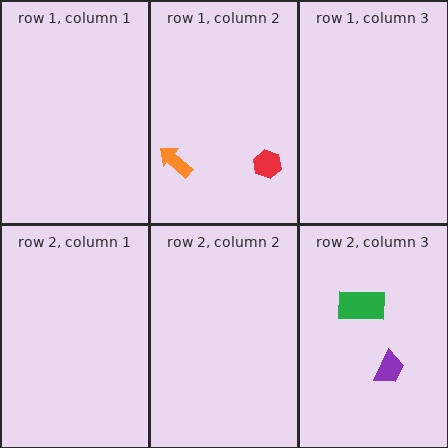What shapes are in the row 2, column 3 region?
The purple trapezoid, the green rectangle.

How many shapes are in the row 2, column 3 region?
2.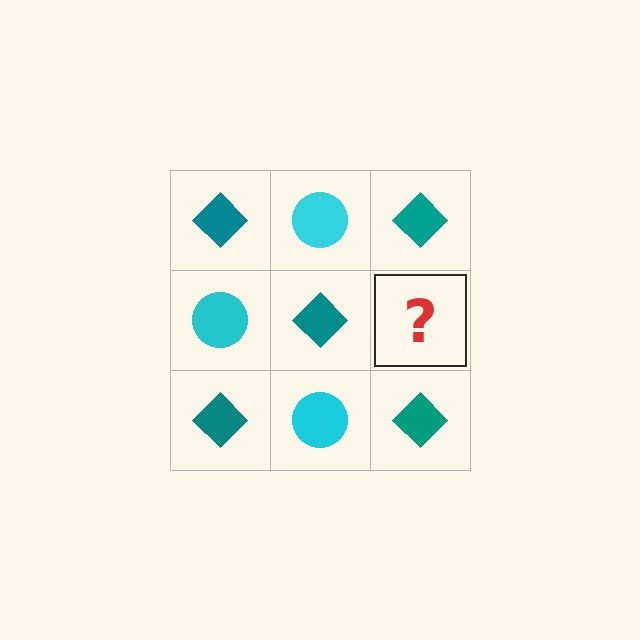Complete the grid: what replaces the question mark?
The question mark should be replaced with a cyan circle.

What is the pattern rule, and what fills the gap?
The rule is that it alternates teal diamond and cyan circle in a checkerboard pattern. The gap should be filled with a cyan circle.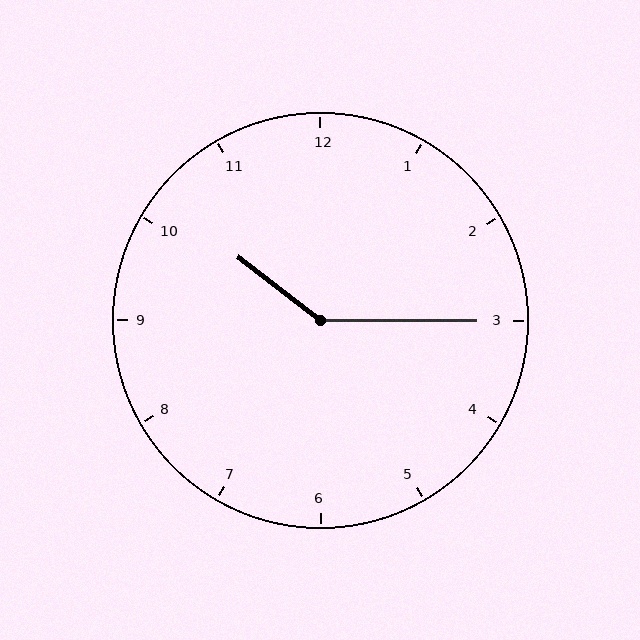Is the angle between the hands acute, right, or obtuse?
It is obtuse.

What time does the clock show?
10:15.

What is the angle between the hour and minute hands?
Approximately 142 degrees.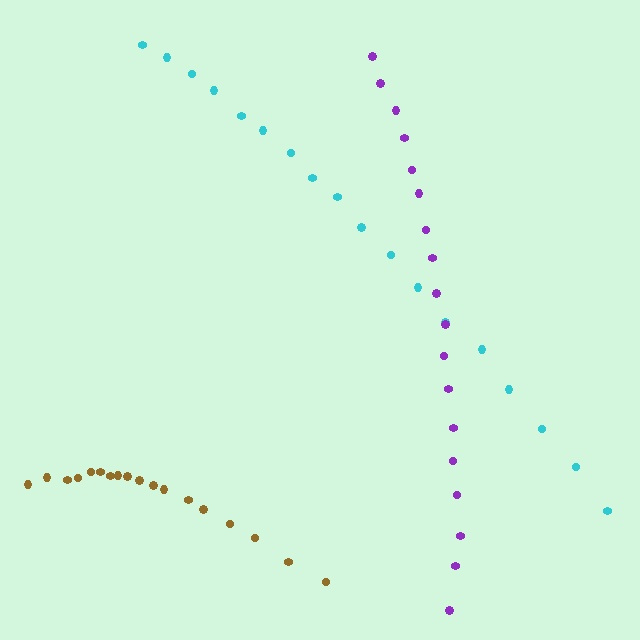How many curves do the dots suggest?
There are 3 distinct paths.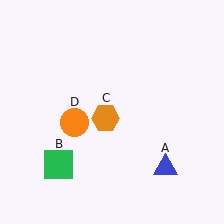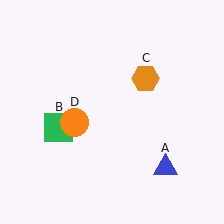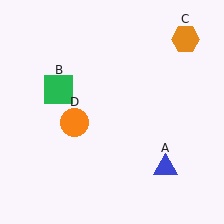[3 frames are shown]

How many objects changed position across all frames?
2 objects changed position: green square (object B), orange hexagon (object C).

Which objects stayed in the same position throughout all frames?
Blue triangle (object A) and orange circle (object D) remained stationary.